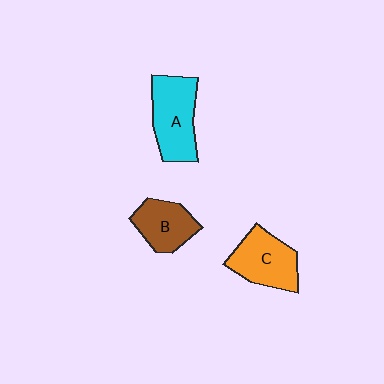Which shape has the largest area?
Shape A (cyan).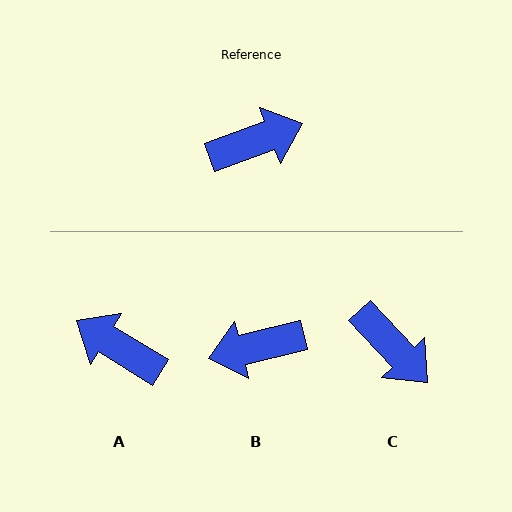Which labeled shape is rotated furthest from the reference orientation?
B, about 174 degrees away.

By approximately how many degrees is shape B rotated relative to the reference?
Approximately 174 degrees counter-clockwise.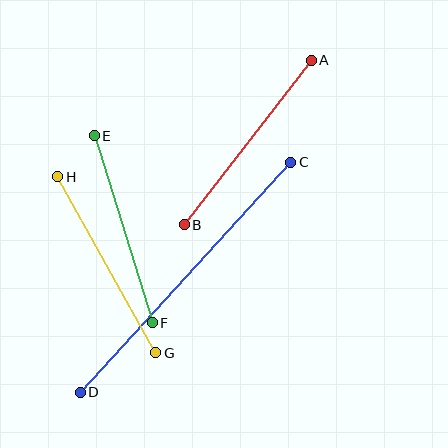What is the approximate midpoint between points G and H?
The midpoint is at approximately (107, 265) pixels.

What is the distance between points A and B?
The distance is approximately 208 pixels.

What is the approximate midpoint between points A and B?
The midpoint is at approximately (248, 142) pixels.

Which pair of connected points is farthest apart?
Points C and D are farthest apart.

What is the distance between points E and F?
The distance is approximately 196 pixels.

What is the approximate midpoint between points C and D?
The midpoint is at approximately (186, 277) pixels.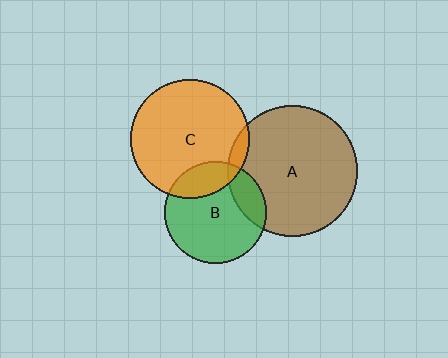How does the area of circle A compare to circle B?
Approximately 1.6 times.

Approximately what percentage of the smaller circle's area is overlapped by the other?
Approximately 20%.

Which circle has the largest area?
Circle A (brown).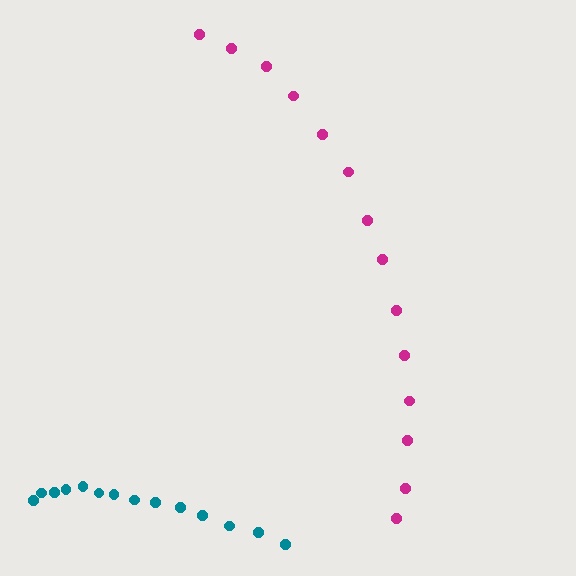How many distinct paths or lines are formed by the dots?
There are 2 distinct paths.